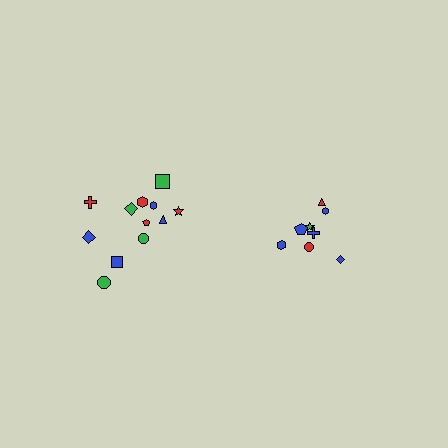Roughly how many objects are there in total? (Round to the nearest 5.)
Roughly 20 objects in total.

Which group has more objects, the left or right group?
The left group.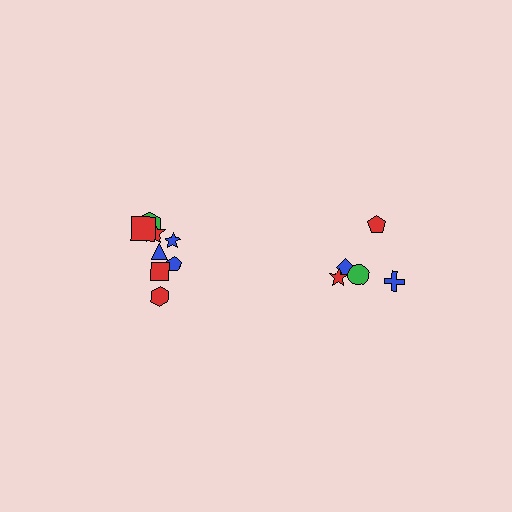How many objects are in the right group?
There are 5 objects.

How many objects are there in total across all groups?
There are 13 objects.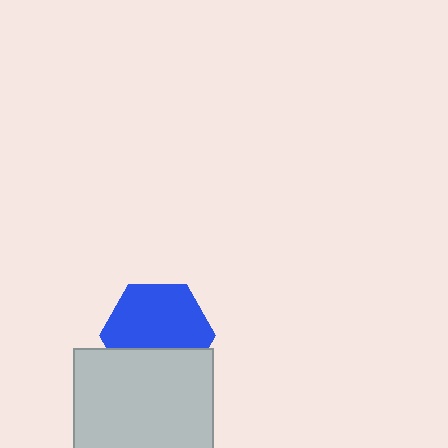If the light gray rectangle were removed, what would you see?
You would see the complete blue hexagon.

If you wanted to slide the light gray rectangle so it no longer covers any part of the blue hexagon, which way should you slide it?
Slide it down — that is the most direct way to separate the two shapes.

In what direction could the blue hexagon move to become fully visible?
The blue hexagon could move up. That would shift it out from behind the light gray rectangle entirely.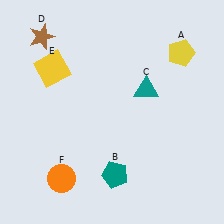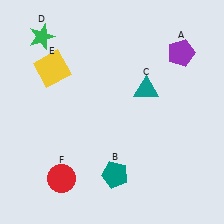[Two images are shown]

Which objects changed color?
A changed from yellow to purple. D changed from brown to green. F changed from orange to red.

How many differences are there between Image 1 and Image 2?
There are 3 differences between the two images.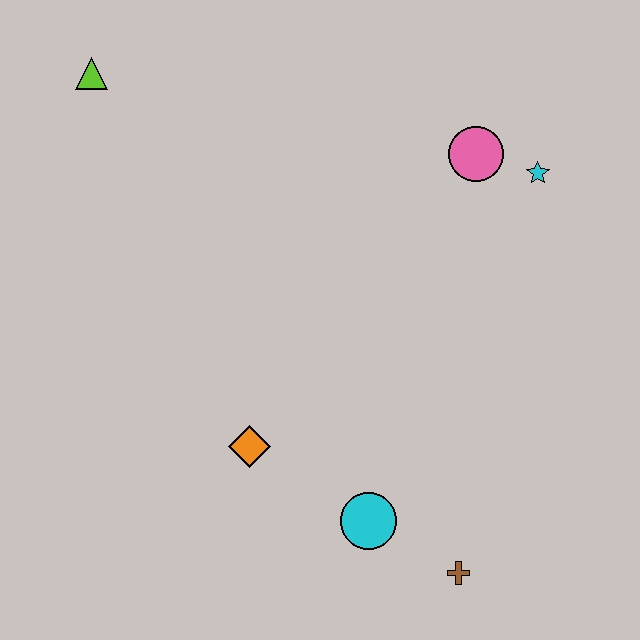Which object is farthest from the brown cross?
The lime triangle is farthest from the brown cross.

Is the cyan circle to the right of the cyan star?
No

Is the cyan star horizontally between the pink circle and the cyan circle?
No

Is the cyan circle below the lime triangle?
Yes